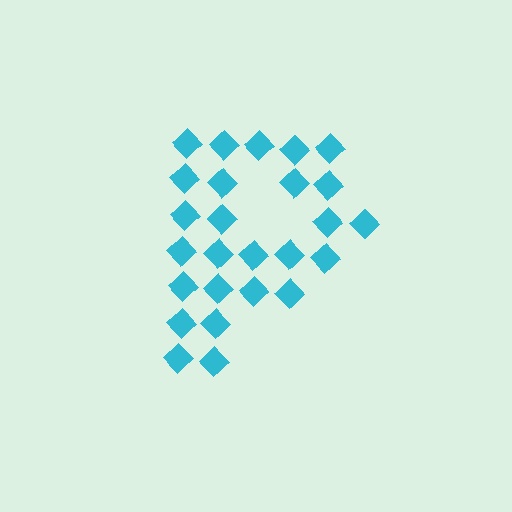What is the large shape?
The large shape is the letter P.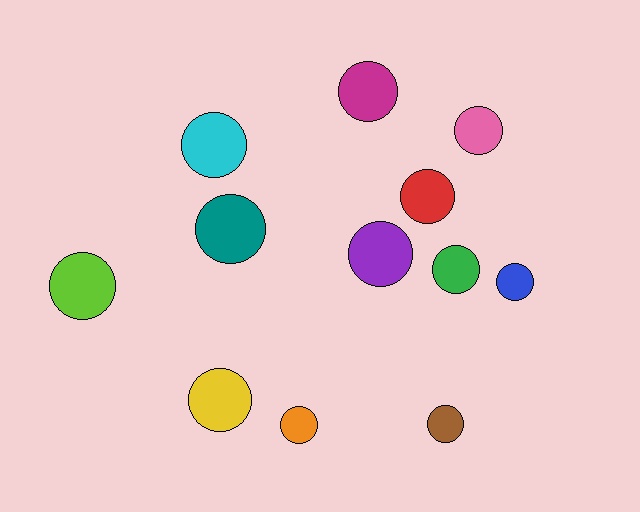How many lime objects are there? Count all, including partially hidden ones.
There is 1 lime object.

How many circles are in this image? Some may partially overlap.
There are 12 circles.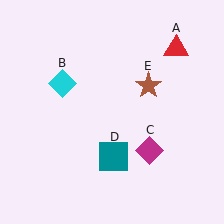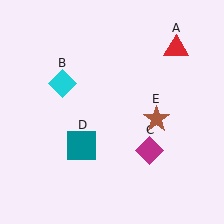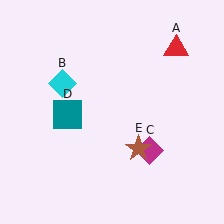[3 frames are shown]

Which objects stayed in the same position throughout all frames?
Red triangle (object A) and cyan diamond (object B) and magenta diamond (object C) remained stationary.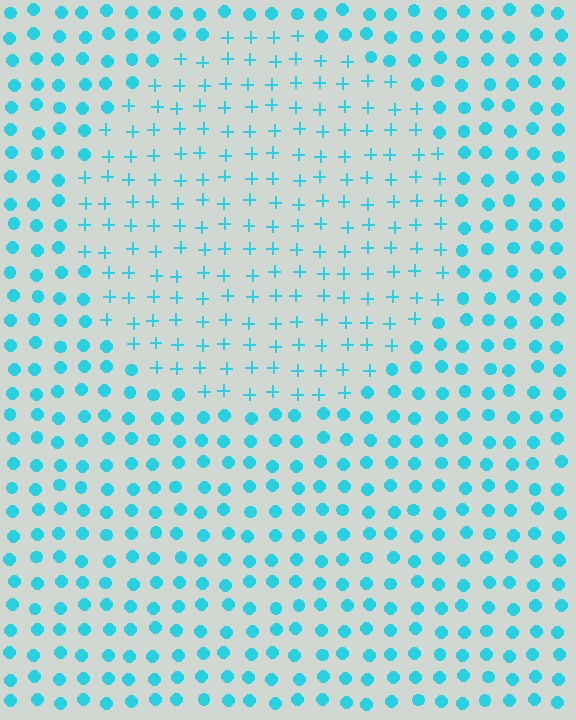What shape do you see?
I see a circle.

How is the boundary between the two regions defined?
The boundary is defined by a change in element shape: plus signs inside vs. circles outside. All elements share the same color and spacing.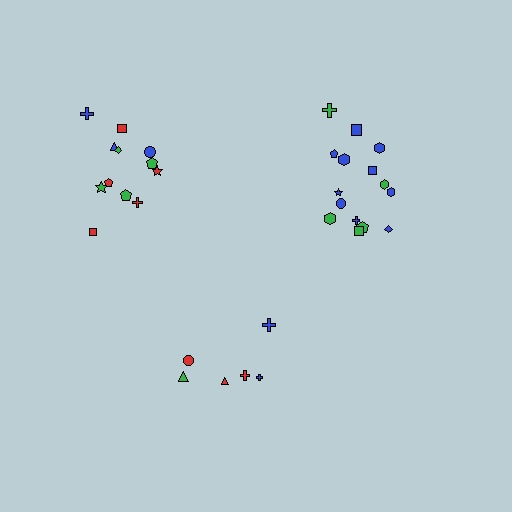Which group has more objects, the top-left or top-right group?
The top-right group.